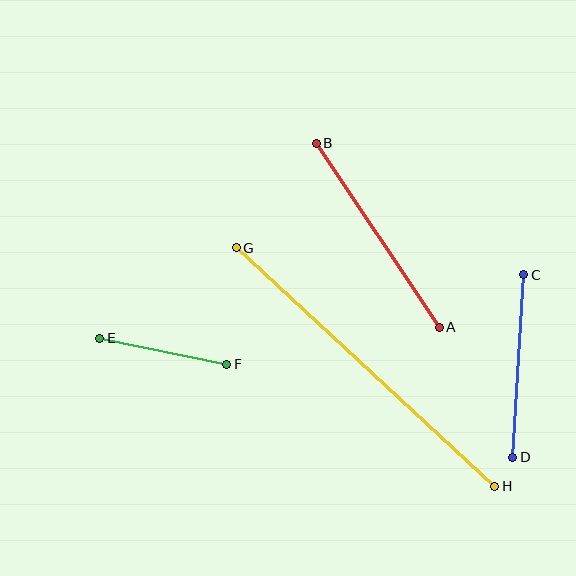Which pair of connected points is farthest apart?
Points G and H are farthest apart.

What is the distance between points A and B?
The distance is approximately 221 pixels.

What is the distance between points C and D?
The distance is approximately 183 pixels.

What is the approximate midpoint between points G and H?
The midpoint is at approximately (365, 367) pixels.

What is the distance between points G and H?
The distance is approximately 352 pixels.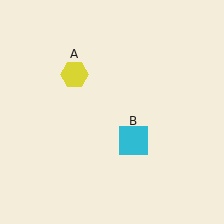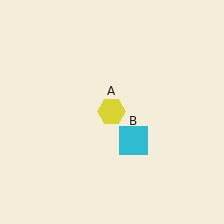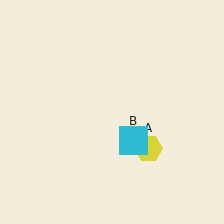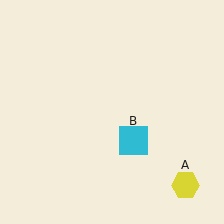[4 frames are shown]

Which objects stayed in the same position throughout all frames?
Cyan square (object B) remained stationary.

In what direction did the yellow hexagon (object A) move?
The yellow hexagon (object A) moved down and to the right.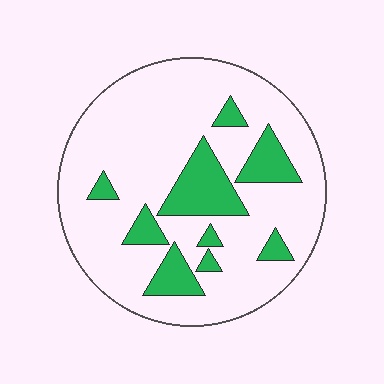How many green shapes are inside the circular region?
9.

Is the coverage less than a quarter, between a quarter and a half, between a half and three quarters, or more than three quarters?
Less than a quarter.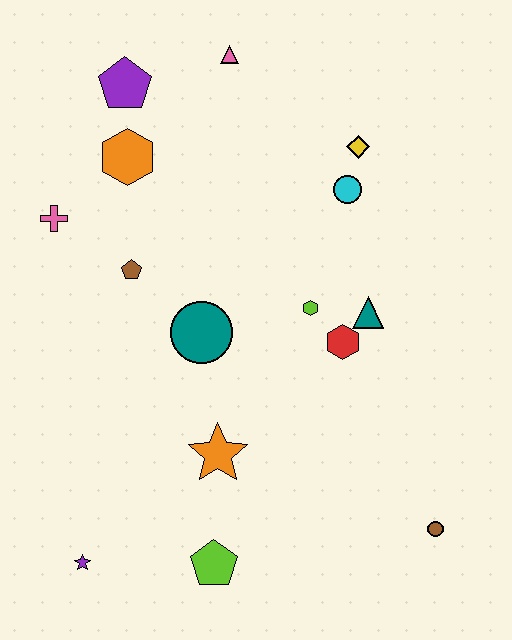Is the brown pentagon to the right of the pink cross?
Yes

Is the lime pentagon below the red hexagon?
Yes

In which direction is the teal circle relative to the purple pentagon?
The teal circle is below the purple pentagon.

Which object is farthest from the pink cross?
The brown circle is farthest from the pink cross.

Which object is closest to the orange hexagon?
The purple pentagon is closest to the orange hexagon.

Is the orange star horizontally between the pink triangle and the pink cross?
Yes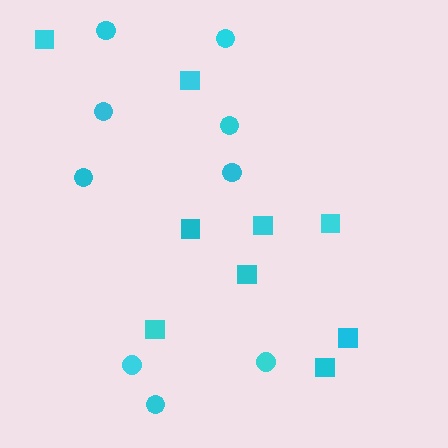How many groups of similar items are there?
There are 2 groups: one group of circles (9) and one group of squares (9).